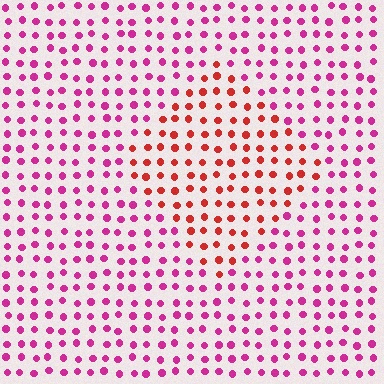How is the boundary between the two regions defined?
The boundary is defined purely by a slight shift in hue (about 40 degrees). Spacing, size, and orientation are identical on both sides.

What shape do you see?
I see a diamond.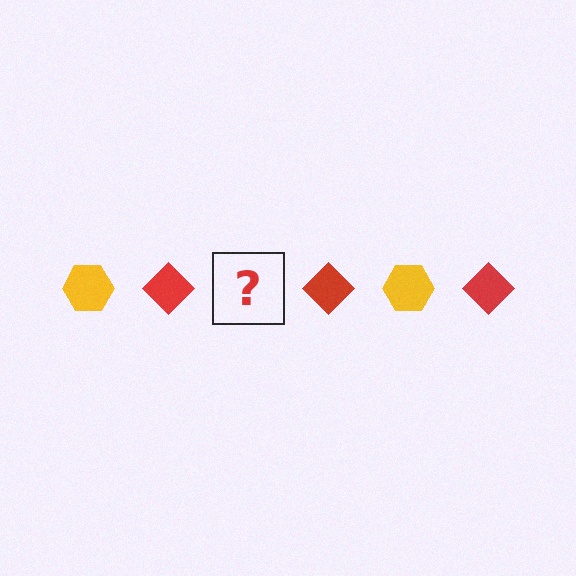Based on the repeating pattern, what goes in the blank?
The blank should be a yellow hexagon.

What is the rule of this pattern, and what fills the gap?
The rule is that the pattern alternates between yellow hexagon and red diamond. The gap should be filled with a yellow hexagon.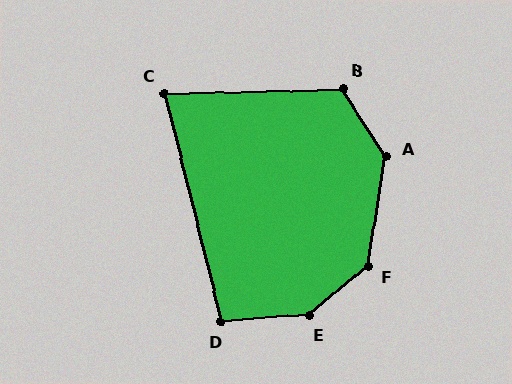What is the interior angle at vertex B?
Approximately 121 degrees (obtuse).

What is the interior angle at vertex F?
Approximately 139 degrees (obtuse).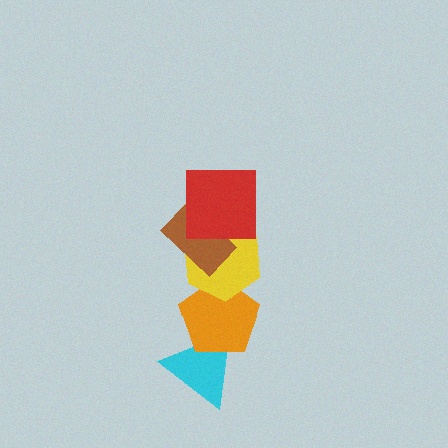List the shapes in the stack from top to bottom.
From top to bottom: the red square, the brown rectangle, the yellow hexagon, the orange pentagon, the cyan triangle.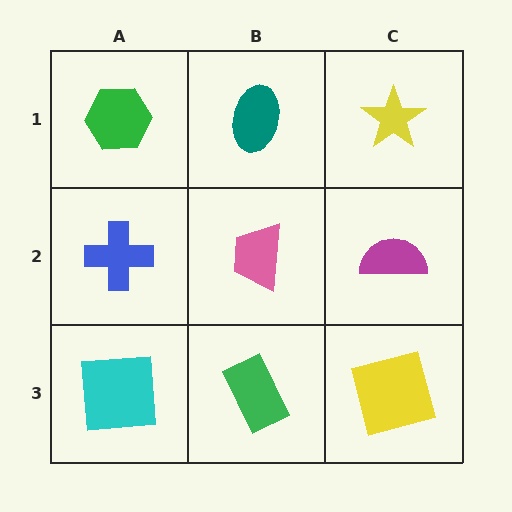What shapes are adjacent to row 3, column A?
A blue cross (row 2, column A), a green rectangle (row 3, column B).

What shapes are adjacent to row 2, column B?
A teal ellipse (row 1, column B), a green rectangle (row 3, column B), a blue cross (row 2, column A), a magenta semicircle (row 2, column C).